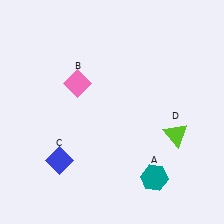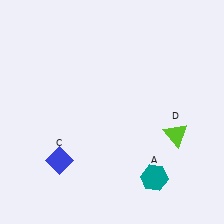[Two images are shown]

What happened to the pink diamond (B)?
The pink diamond (B) was removed in Image 2. It was in the top-left area of Image 1.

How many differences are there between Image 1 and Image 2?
There is 1 difference between the two images.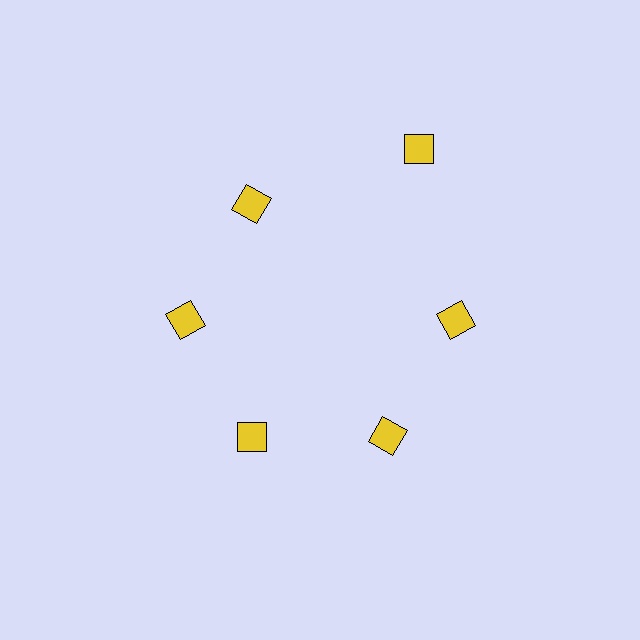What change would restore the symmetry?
The symmetry would be restored by moving it inward, back onto the ring so that all 6 diamonds sit at equal angles and equal distance from the center.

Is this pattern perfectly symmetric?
No. The 6 yellow diamonds are arranged in a ring, but one element near the 1 o'clock position is pushed outward from the center, breaking the 6-fold rotational symmetry.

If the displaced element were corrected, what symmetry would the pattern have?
It would have 6-fold rotational symmetry — the pattern would map onto itself every 60 degrees.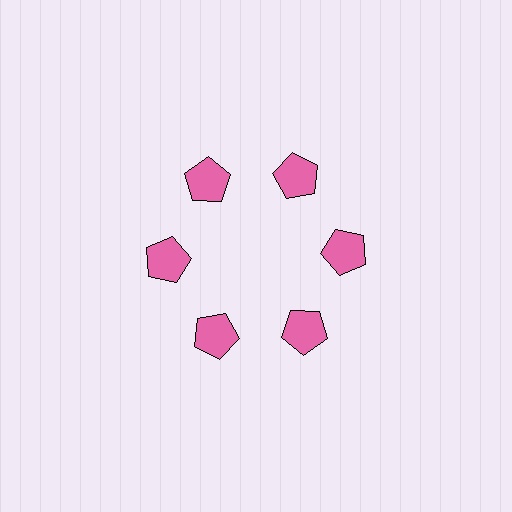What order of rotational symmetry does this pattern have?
This pattern has 6-fold rotational symmetry.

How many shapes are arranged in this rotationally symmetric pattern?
There are 6 shapes, arranged in 6 groups of 1.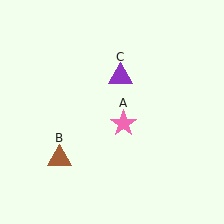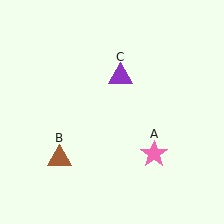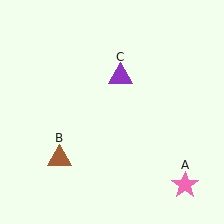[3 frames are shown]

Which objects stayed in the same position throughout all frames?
Brown triangle (object B) and purple triangle (object C) remained stationary.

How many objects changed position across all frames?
1 object changed position: pink star (object A).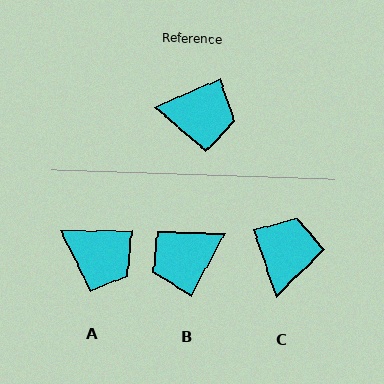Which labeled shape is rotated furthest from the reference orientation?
B, about 141 degrees away.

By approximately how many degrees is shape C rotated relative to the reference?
Approximately 85 degrees counter-clockwise.